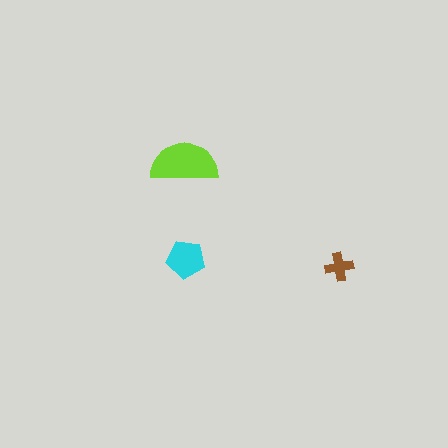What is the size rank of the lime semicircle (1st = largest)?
1st.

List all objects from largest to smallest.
The lime semicircle, the cyan pentagon, the brown cross.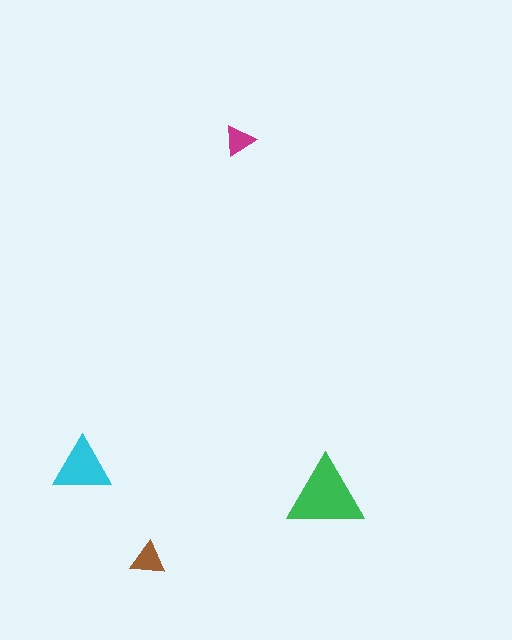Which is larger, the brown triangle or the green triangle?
The green one.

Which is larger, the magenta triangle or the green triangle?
The green one.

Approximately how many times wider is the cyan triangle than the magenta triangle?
About 2 times wider.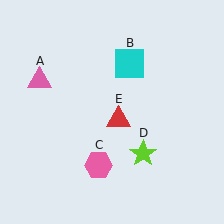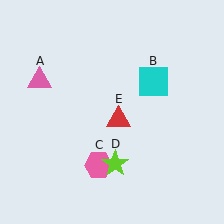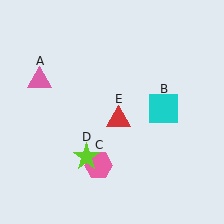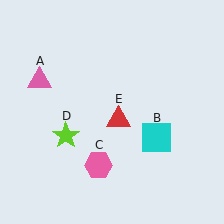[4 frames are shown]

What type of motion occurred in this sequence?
The cyan square (object B), lime star (object D) rotated clockwise around the center of the scene.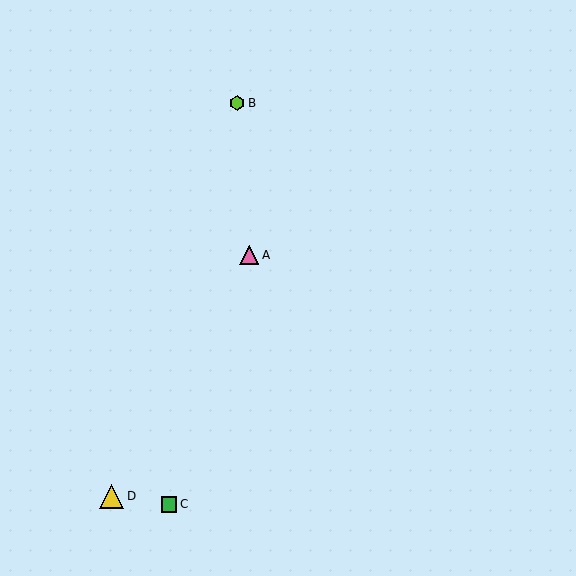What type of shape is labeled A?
Shape A is a pink triangle.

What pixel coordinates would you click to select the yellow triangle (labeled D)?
Click at (112, 496) to select the yellow triangle D.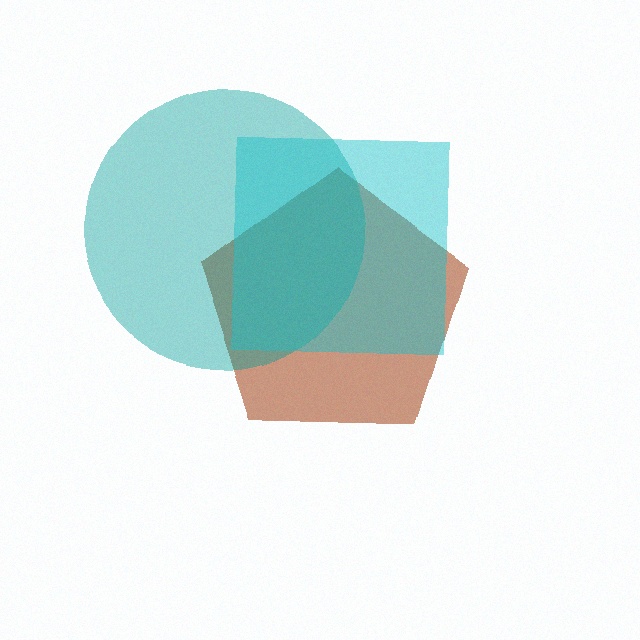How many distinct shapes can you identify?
There are 3 distinct shapes: a brown pentagon, a teal circle, a cyan square.